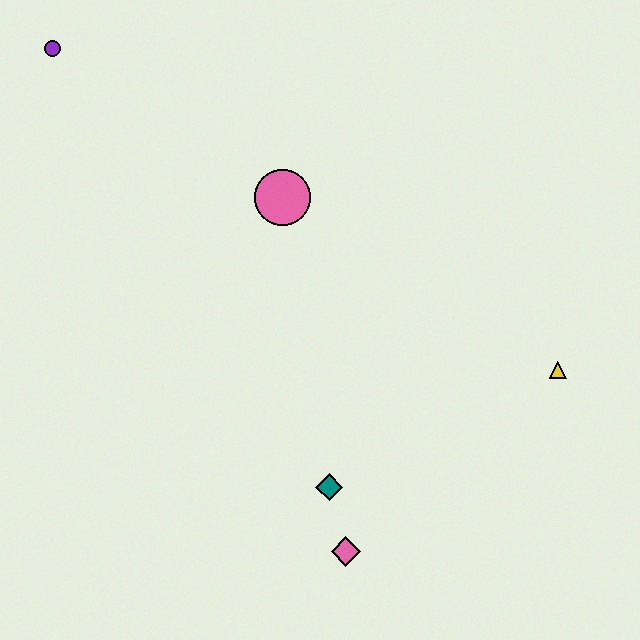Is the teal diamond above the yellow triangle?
No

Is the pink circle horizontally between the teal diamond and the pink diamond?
No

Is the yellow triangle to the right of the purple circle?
Yes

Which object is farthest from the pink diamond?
The purple circle is farthest from the pink diamond.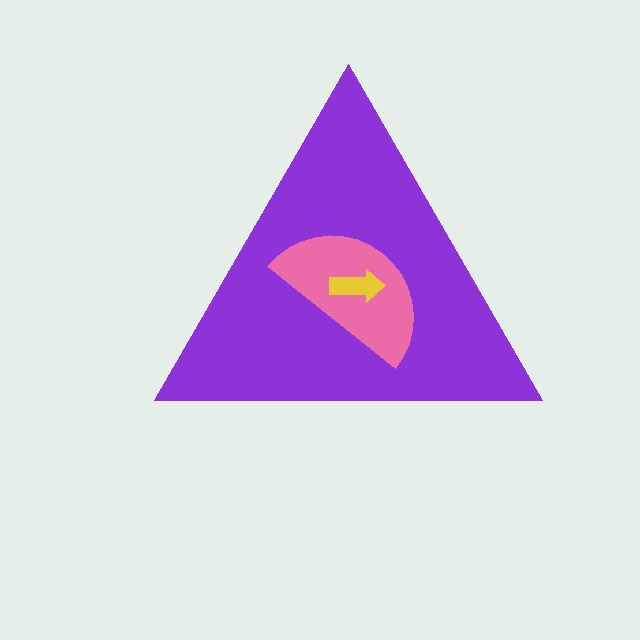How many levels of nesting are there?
3.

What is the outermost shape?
The purple triangle.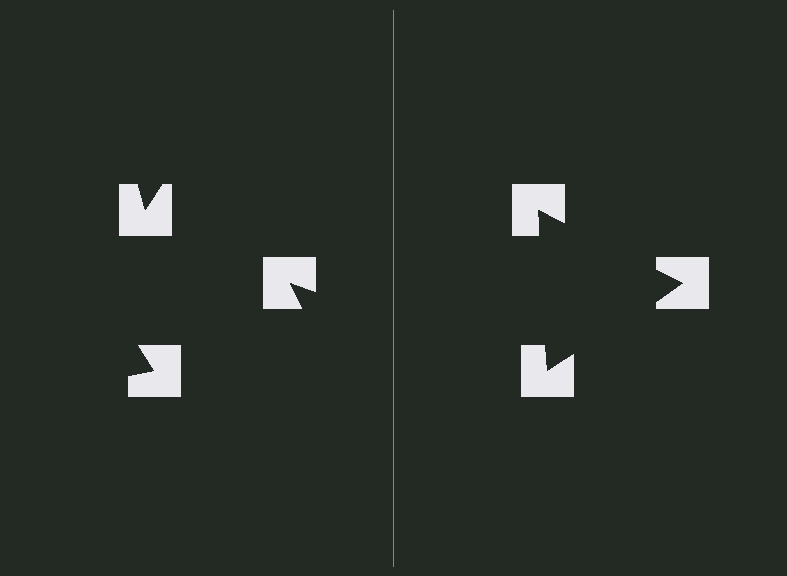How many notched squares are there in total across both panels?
6 — 3 on each side.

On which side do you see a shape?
An illusory triangle appears on the right side. On the left side the wedge cuts are rotated, so no coherent shape forms.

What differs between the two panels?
The notched squares are positioned identically on both sides; only the wedge orientations differ. On the right they align to a triangle; on the left they are misaligned.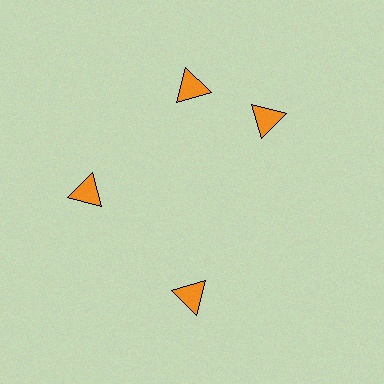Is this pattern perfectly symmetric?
No. The 4 orange triangles are arranged in a ring, but one element near the 3 o'clock position is rotated out of alignment along the ring, breaking the 4-fold rotational symmetry.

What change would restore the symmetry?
The symmetry would be restored by rotating it back into even spacing with its neighbors so that all 4 triangles sit at equal angles and equal distance from the center.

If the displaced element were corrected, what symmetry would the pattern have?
It would have 4-fold rotational symmetry — the pattern would map onto itself every 90 degrees.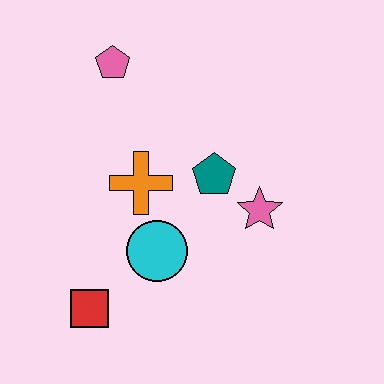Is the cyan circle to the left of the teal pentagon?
Yes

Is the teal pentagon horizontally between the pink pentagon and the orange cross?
No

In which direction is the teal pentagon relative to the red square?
The teal pentagon is above the red square.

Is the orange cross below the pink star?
No